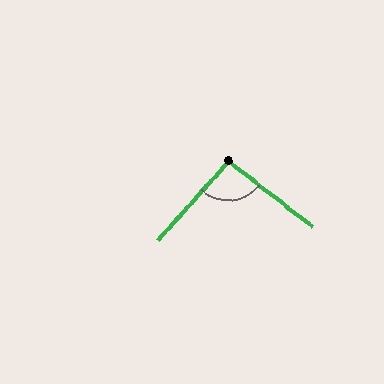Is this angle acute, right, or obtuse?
It is approximately a right angle.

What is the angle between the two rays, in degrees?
Approximately 94 degrees.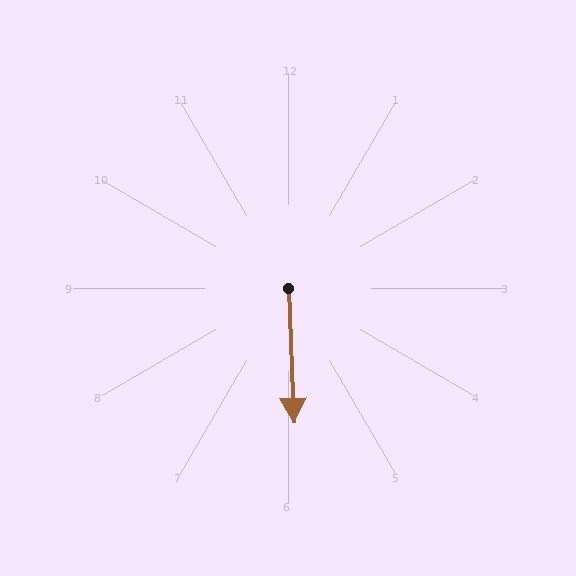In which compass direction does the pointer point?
South.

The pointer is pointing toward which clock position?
Roughly 6 o'clock.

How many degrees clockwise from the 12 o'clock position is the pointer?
Approximately 178 degrees.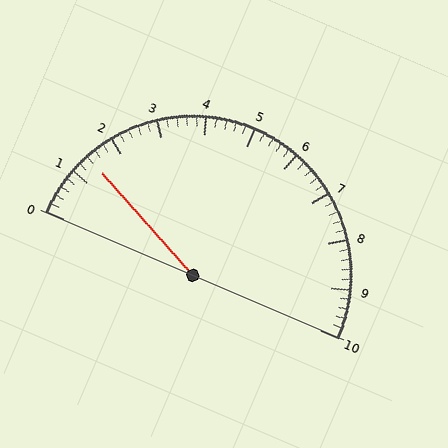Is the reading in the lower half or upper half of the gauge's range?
The reading is in the lower half of the range (0 to 10).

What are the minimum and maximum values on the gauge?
The gauge ranges from 0 to 10.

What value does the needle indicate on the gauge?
The needle indicates approximately 1.4.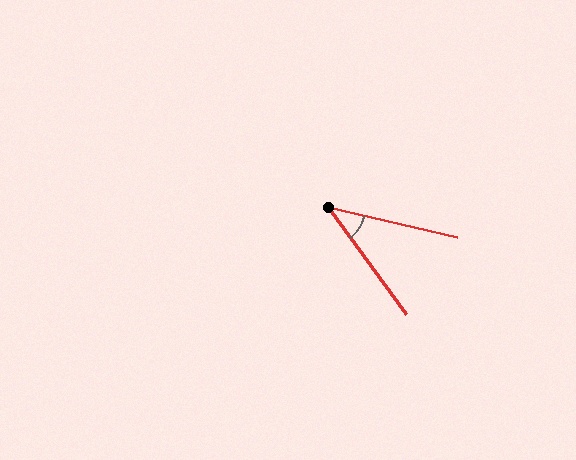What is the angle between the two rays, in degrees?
Approximately 41 degrees.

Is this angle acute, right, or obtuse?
It is acute.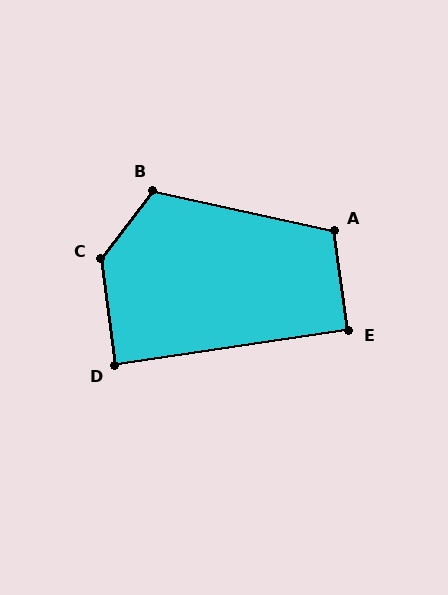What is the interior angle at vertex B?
Approximately 114 degrees (obtuse).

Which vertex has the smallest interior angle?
D, at approximately 89 degrees.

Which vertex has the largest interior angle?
C, at approximately 136 degrees.